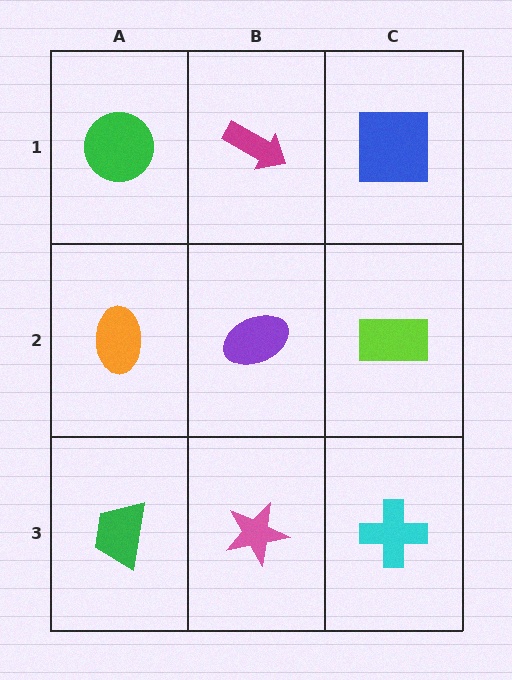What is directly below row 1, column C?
A lime rectangle.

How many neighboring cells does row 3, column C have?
2.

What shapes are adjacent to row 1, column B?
A purple ellipse (row 2, column B), a green circle (row 1, column A), a blue square (row 1, column C).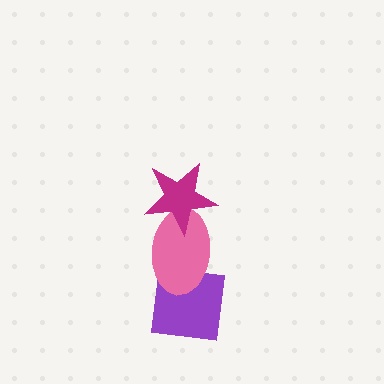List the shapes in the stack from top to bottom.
From top to bottom: the magenta star, the pink ellipse, the purple square.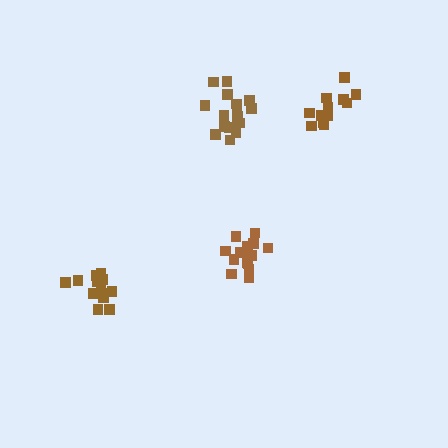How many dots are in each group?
Group 1: 14 dots, Group 2: 16 dots, Group 3: 15 dots, Group 4: 12 dots (57 total).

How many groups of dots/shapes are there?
There are 4 groups.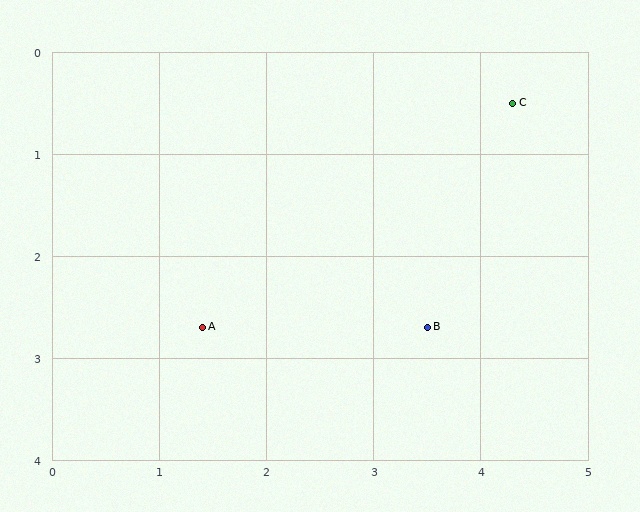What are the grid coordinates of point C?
Point C is at approximately (4.3, 0.5).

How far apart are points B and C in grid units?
Points B and C are about 2.3 grid units apart.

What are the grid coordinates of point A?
Point A is at approximately (1.4, 2.7).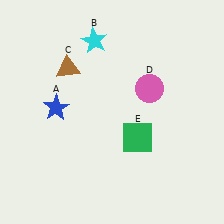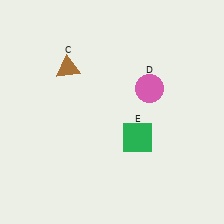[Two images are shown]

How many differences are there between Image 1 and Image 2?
There are 2 differences between the two images.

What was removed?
The blue star (A), the cyan star (B) were removed in Image 2.